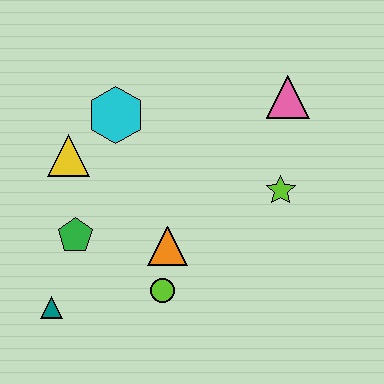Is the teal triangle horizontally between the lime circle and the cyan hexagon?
No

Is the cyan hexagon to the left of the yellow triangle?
No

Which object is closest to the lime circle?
The orange triangle is closest to the lime circle.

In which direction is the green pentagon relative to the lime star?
The green pentagon is to the left of the lime star.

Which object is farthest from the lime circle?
The pink triangle is farthest from the lime circle.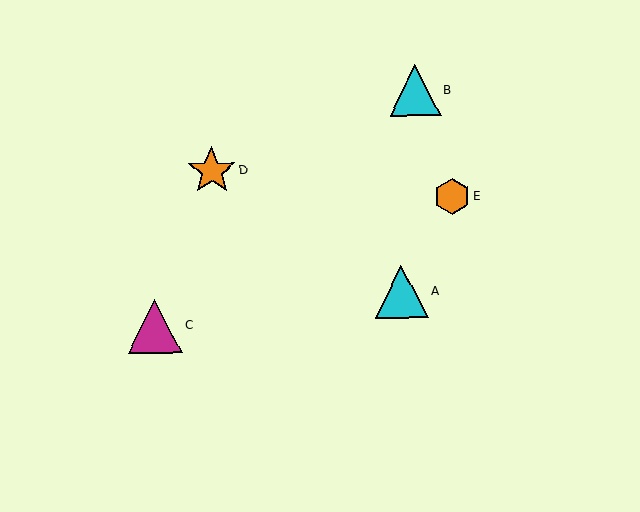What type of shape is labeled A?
Shape A is a cyan triangle.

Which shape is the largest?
The magenta triangle (labeled C) is the largest.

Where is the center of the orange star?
The center of the orange star is at (212, 171).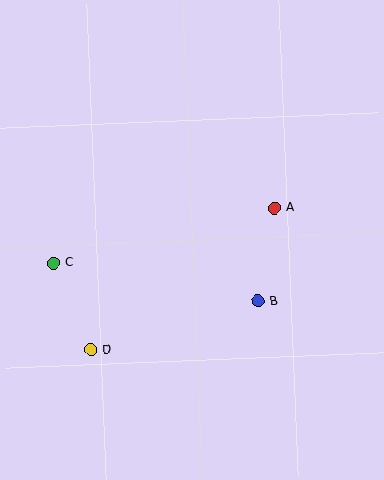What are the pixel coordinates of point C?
Point C is at (53, 263).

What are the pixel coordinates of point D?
Point D is at (91, 350).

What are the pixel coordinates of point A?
Point A is at (274, 208).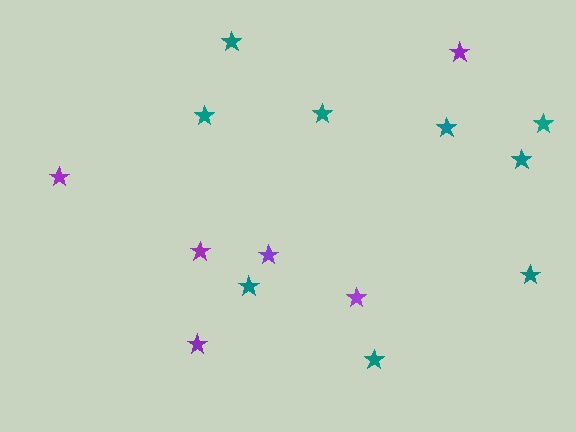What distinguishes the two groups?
There are 2 groups: one group of purple stars (6) and one group of teal stars (9).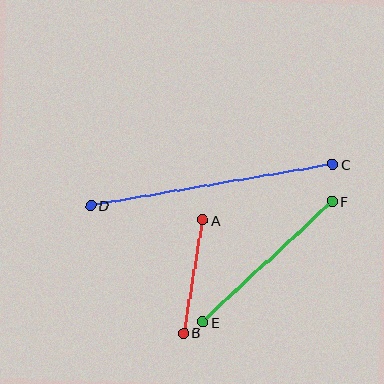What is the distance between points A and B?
The distance is approximately 114 pixels.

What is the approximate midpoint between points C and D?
The midpoint is at approximately (212, 185) pixels.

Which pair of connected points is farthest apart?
Points C and D are farthest apart.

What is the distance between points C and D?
The distance is approximately 246 pixels.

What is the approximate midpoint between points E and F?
The midpoint is at approximately (267, 262) pixels.